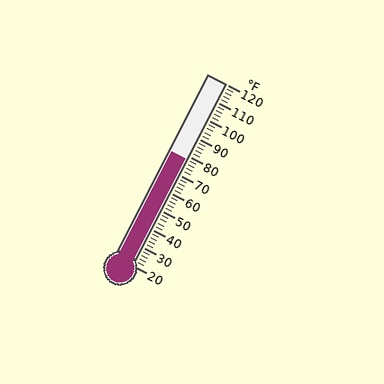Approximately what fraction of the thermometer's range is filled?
The thermometer is filled to approximately 60% of its range.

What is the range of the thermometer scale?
The thermometer scale ranges from 20°F to 120°F.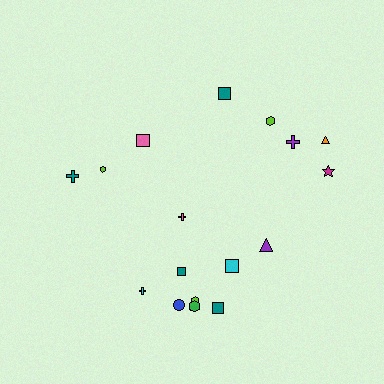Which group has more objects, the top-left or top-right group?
The top-right group.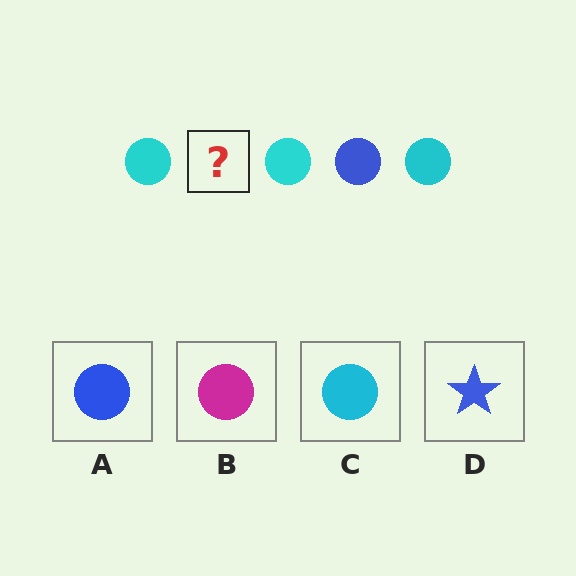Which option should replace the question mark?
Option A.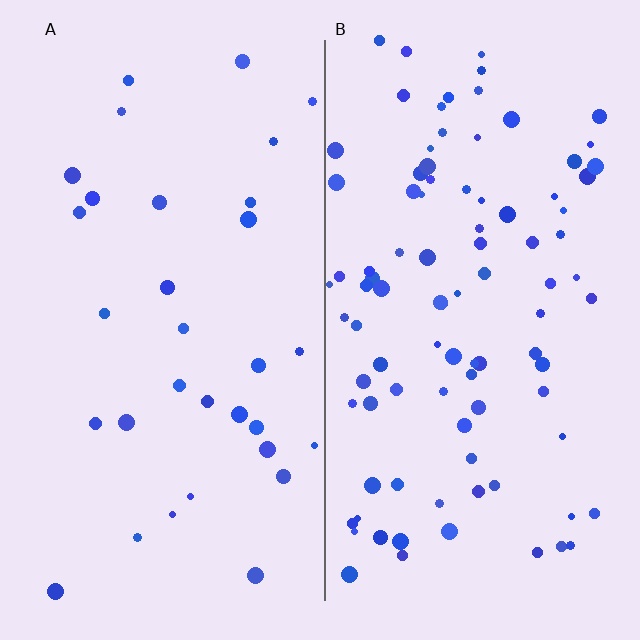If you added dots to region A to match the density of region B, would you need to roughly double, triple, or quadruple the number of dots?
Approximately triple.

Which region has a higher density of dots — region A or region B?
B (the right).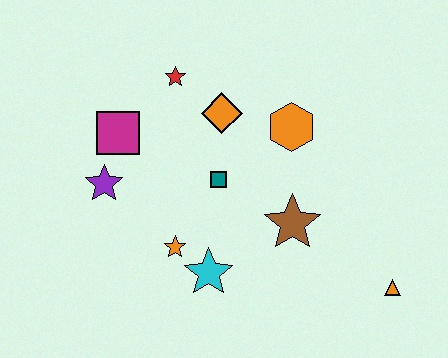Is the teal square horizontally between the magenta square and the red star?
No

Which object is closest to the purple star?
The magenta square is closest to the purple star.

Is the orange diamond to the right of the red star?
Yes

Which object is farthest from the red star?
The orange triangle is farthest from the red star.